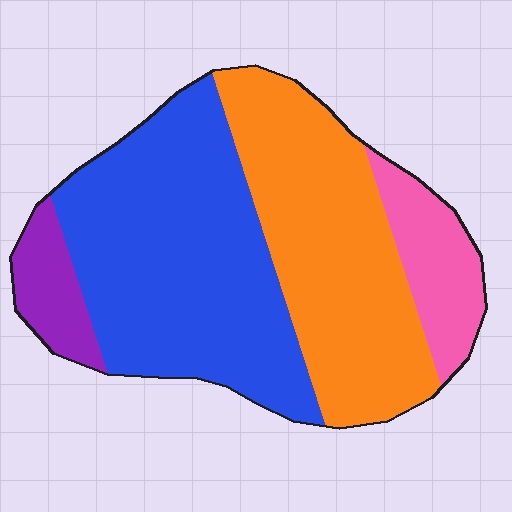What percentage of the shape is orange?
Orange covers around 35% of the shape.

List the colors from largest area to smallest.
From largest to smallest: blue, orange, pink, purple.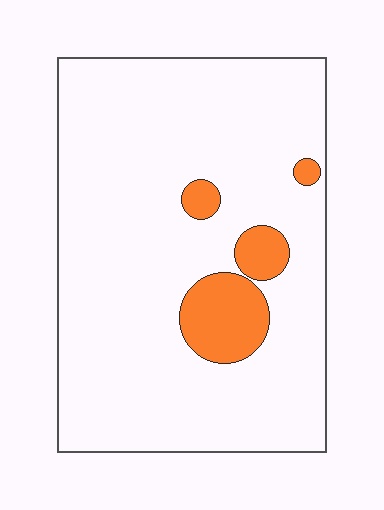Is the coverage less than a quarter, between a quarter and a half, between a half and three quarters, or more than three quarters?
Less than a quarter.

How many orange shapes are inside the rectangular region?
4.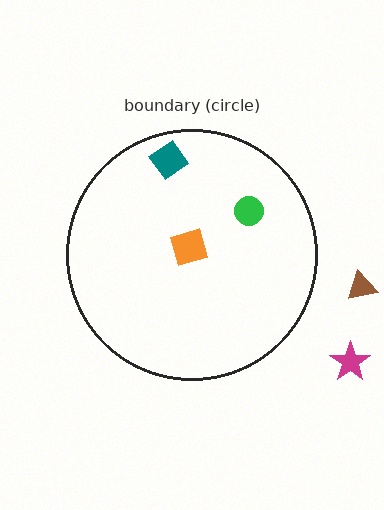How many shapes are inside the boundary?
3 inside, 2 outside.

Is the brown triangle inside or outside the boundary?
Outside.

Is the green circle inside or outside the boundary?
Inside.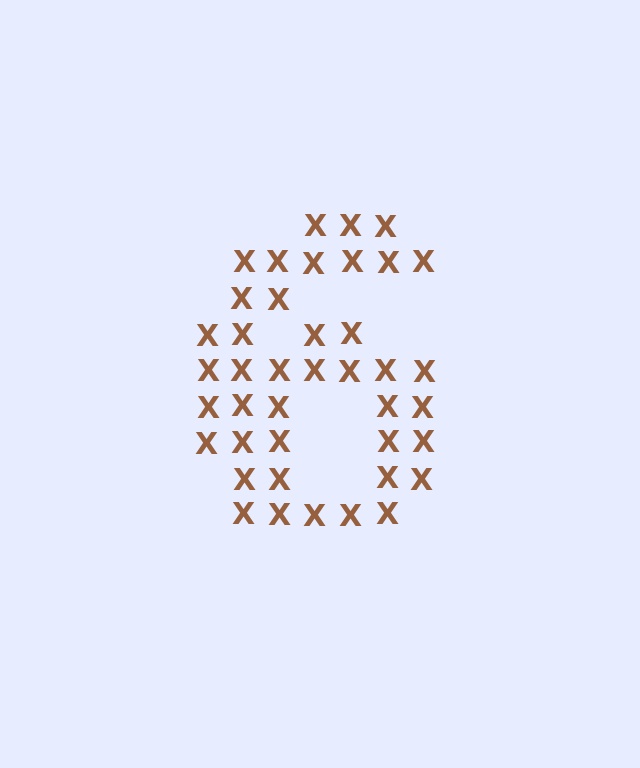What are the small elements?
The small elements are letter X's.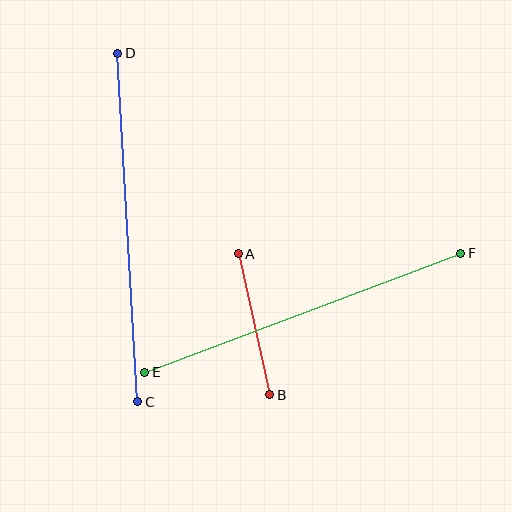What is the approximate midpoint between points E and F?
The midpoint is at approximately (303, 313) pixels.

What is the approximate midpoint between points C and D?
The midpoint is at approximately (128, 227) pixels.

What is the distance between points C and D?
The distance is approximately 349 pixels.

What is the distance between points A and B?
The distance is approximately 144 pixels.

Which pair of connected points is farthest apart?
Points C and D are farthest apart.